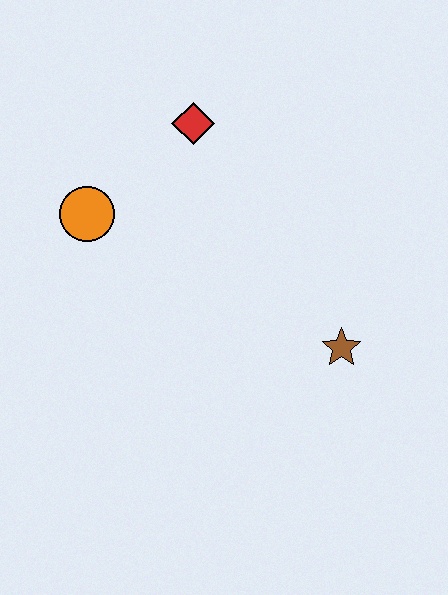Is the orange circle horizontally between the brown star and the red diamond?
No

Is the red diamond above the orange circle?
Yes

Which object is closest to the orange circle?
The red diamond is closest to the orange circle.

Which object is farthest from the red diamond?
The brown star is farthest from the red diamond.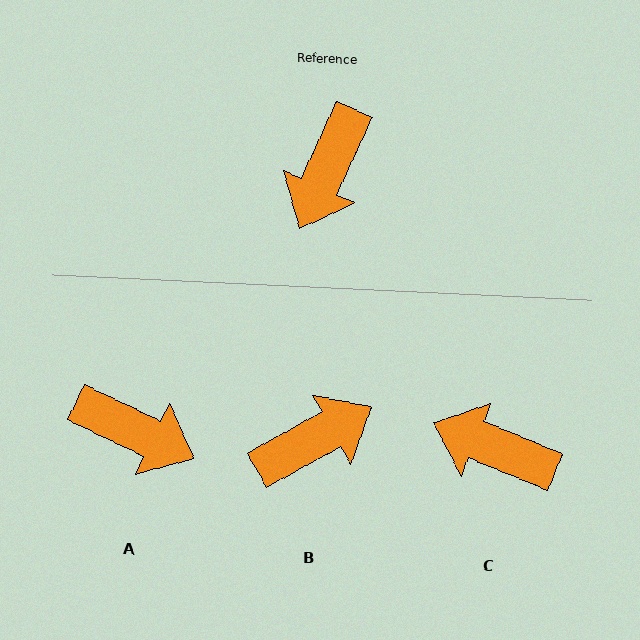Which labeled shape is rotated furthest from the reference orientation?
B, about 143 degrees away.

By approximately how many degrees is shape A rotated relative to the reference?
Approximately 89 degrees counter-clockwise.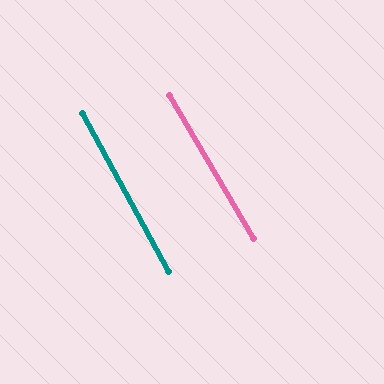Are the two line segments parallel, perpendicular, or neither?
Parallel — their directions differ by only 2.0°.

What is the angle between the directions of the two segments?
Approximately 2 degrees.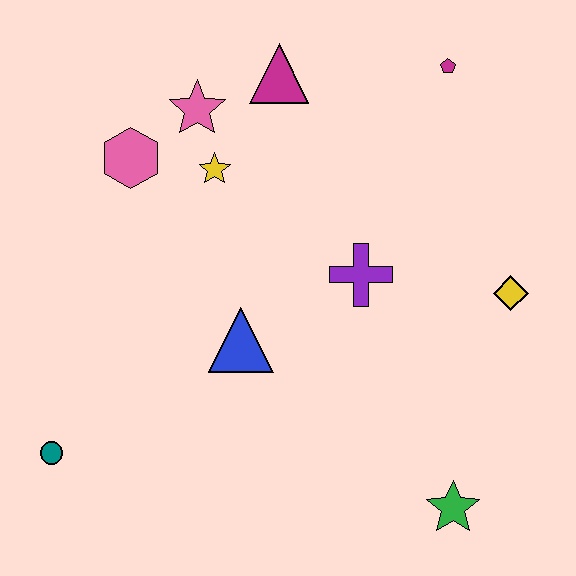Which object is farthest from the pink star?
The green star is farthest from the pink star.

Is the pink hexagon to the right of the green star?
No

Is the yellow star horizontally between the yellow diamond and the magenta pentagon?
No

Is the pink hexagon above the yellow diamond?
Yes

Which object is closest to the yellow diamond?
The purple cross is closest to the yellow diamond.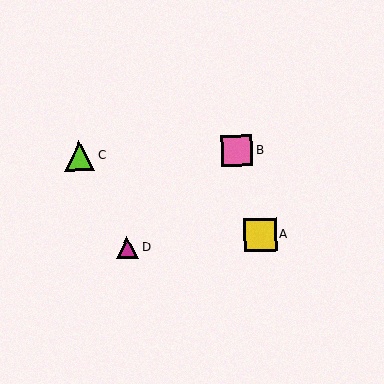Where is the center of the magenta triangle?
The center of the magenta triangle is at (127, 248).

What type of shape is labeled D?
Shape D is a magenta triangle.